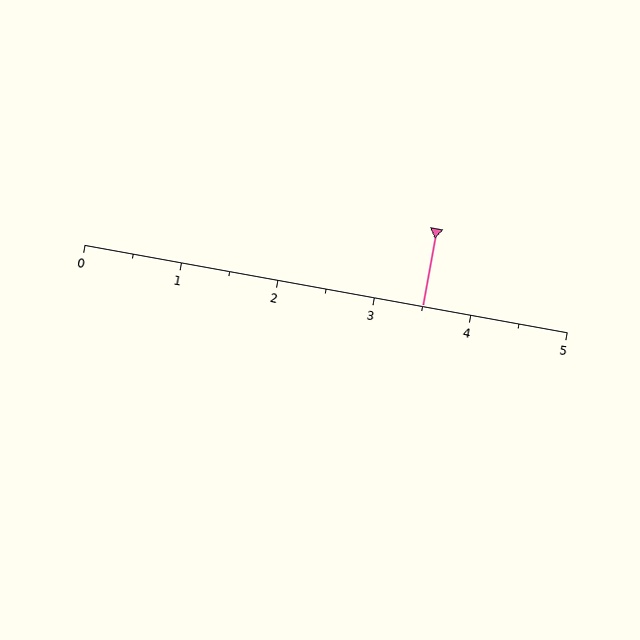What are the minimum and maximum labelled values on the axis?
The axis runs from 0 to 5.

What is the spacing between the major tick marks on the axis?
The major ticks are spaced 1 apart.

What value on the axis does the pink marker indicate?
The marker indicates approximately 3.5.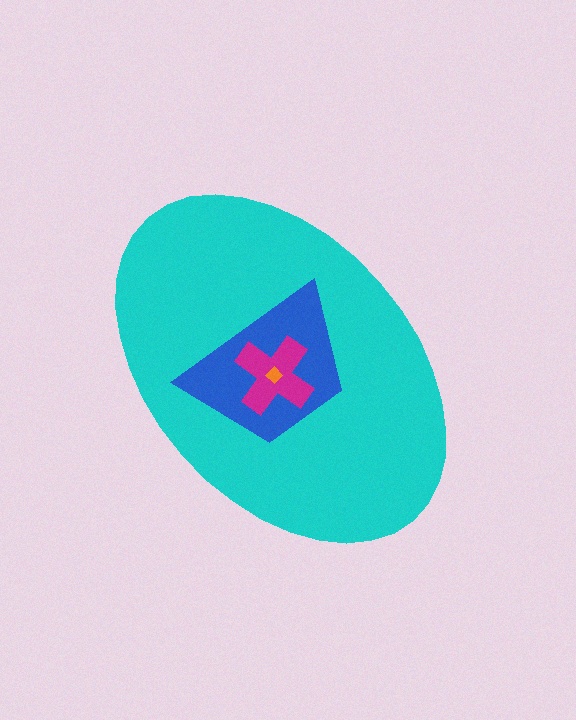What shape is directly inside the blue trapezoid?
The magenta cross.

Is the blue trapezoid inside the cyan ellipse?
Yes.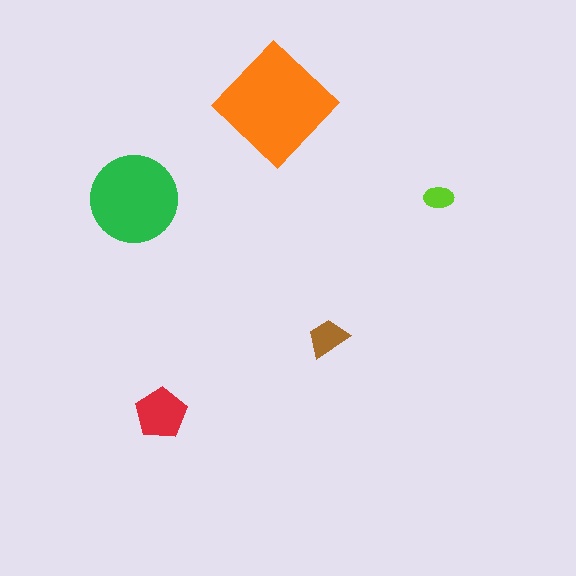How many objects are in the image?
There are 5 objects in the image.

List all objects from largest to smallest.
The orange diamond, the green circle, the red pentagon, the brown trapezoid, the lime ellipse.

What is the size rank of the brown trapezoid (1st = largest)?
4th.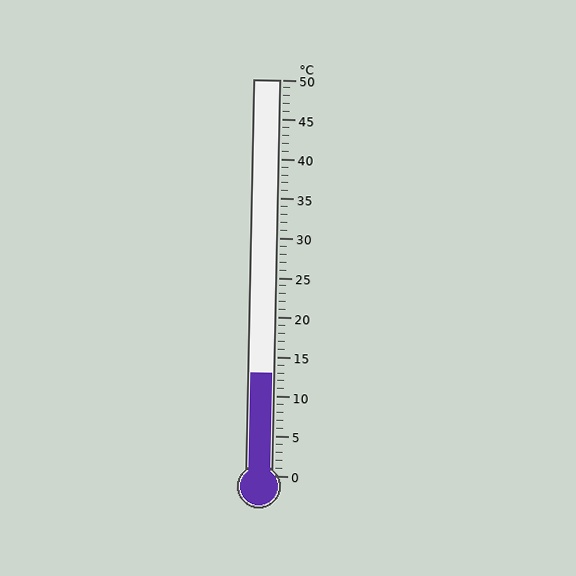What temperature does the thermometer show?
The thermometer shows approximately 13°C.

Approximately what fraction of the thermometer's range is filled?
The thermometer is filled to approximately 25% of its range.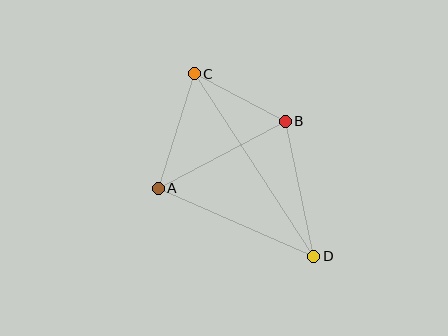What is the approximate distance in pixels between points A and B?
The distance between A and B is approximately 143 pixels.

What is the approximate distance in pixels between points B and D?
The distance between B and D is approximately 138 pixels.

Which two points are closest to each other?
Points B and C are closest to each other.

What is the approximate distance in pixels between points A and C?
The distance between A and C is approximately 120 pixels.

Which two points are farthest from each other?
Points C and D are farthest from each other.